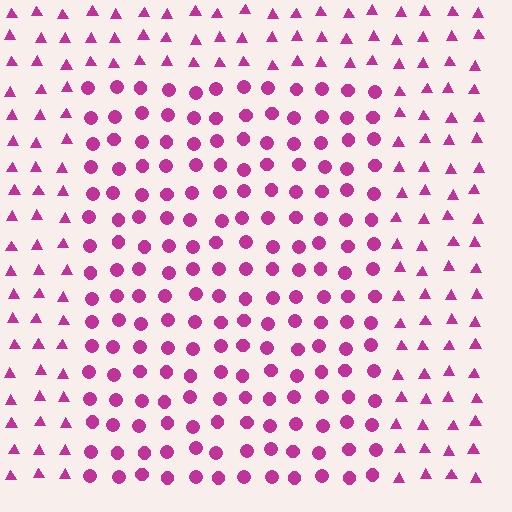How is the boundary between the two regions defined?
The boundary is defined by a change in element shape: circles inside vs. triangles outside. All elements share the same color and spacing.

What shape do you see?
I see a rectangle.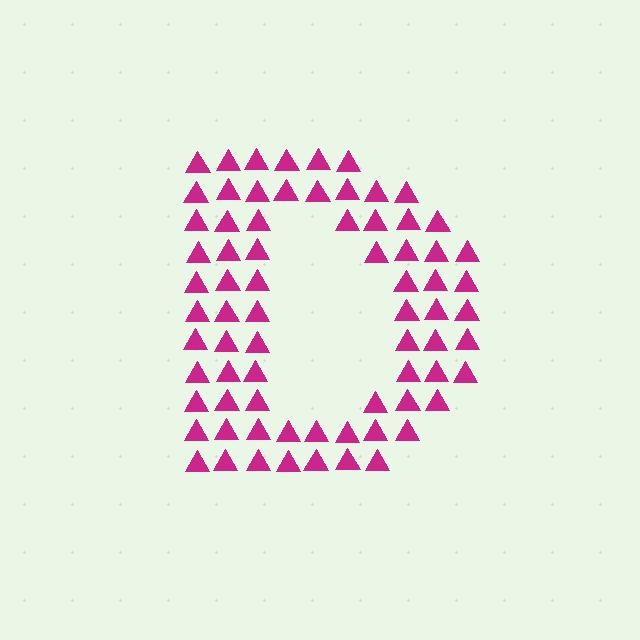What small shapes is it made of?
It is made of small triangles.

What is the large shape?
The large shape is the letter D.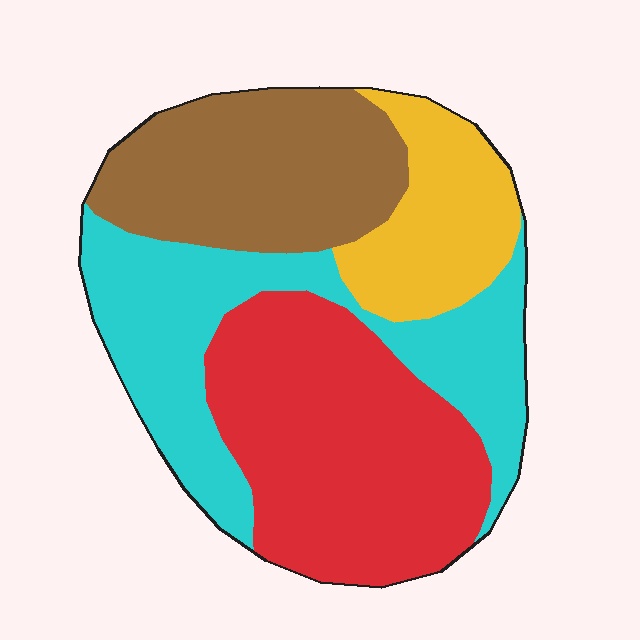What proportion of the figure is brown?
Brown covers about 25% of the figure.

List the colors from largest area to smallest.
From largest to smallest: red, cyan, brown, yellow.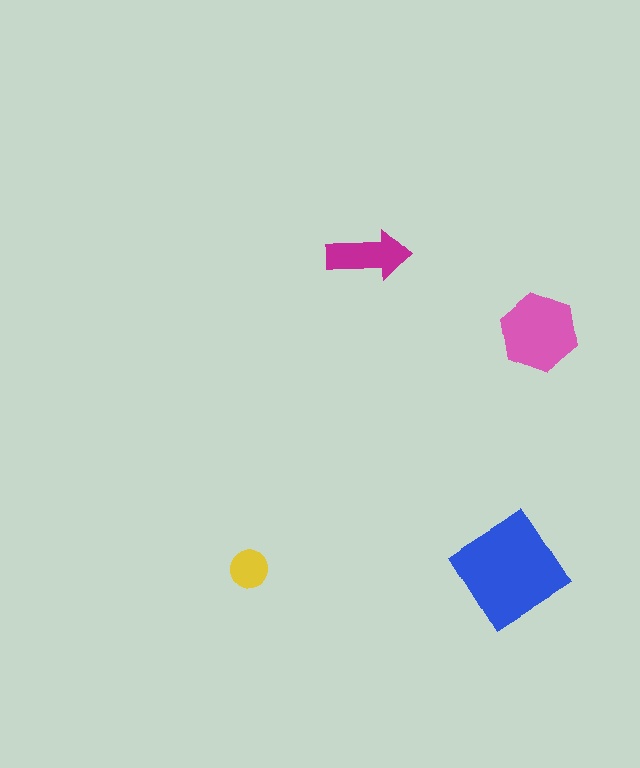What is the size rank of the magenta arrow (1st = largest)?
3rd.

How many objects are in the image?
There are 4 objects in the image.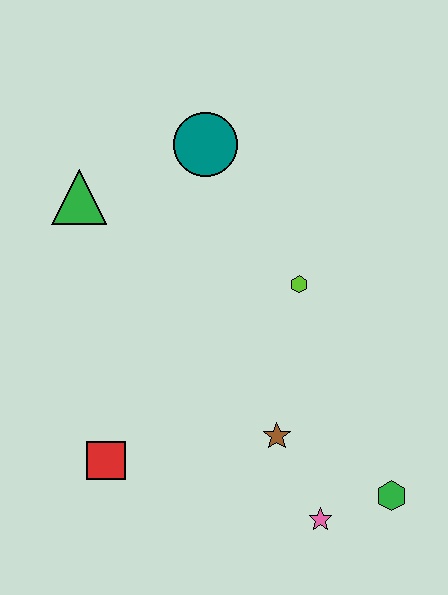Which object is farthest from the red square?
The teal circle is farthest from the red square.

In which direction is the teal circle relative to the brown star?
The teal circle is above the brown star.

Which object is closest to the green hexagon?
The pink star is closest to the green hexagon.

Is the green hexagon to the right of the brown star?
Yes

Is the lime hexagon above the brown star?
Yes